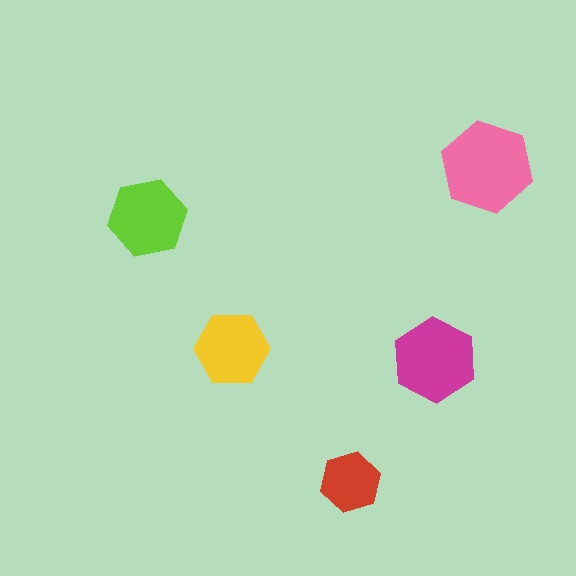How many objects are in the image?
There are 5 objects in the image.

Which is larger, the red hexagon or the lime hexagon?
The lime one.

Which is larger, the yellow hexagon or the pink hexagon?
The pink one.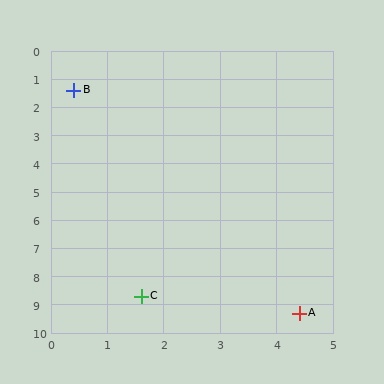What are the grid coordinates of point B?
Point B is at approximately (0.4, 1.4).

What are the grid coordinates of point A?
Point A is at approximately (4.4, 9.3).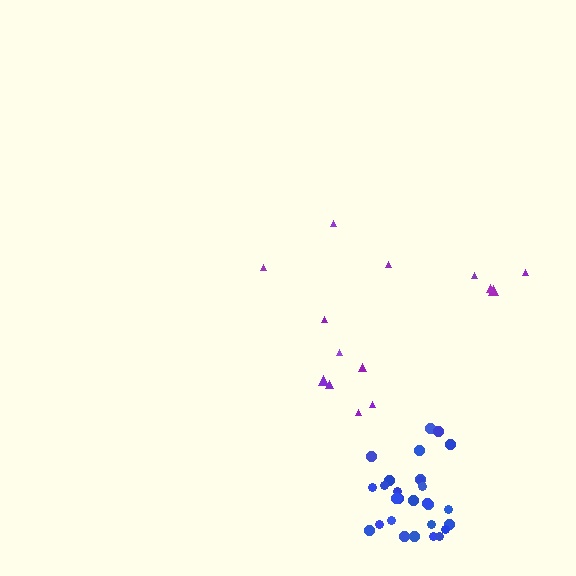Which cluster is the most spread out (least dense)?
Purple.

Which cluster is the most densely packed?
Blue.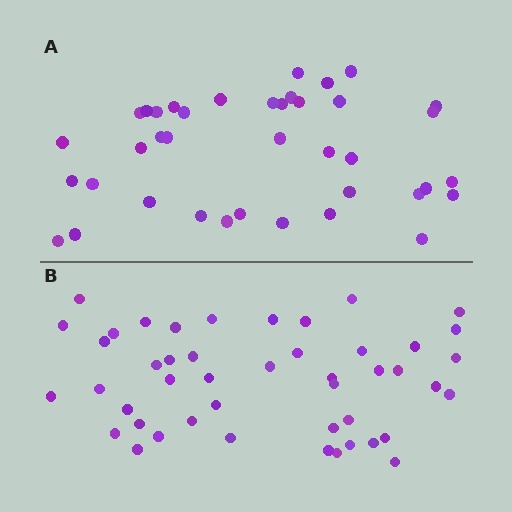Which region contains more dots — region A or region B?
Region B (the bottom region) has more dots.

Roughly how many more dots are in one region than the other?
Region B has roughly 8 or so more dots than region A.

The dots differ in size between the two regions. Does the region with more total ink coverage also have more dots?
No. Region A has more total ink coverage because its dots are larger, but region B actually contains more individual dots. Total area can be misleading — the number of items is what matters here.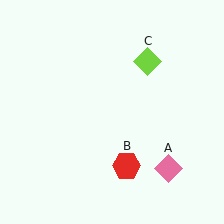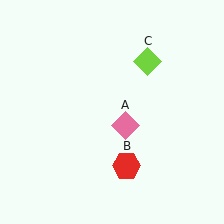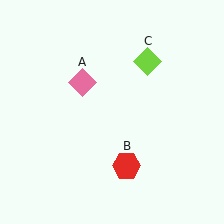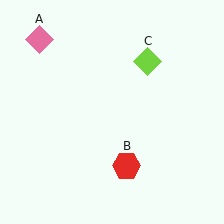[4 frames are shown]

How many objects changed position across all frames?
1 object changed position: pink diamond (object A).